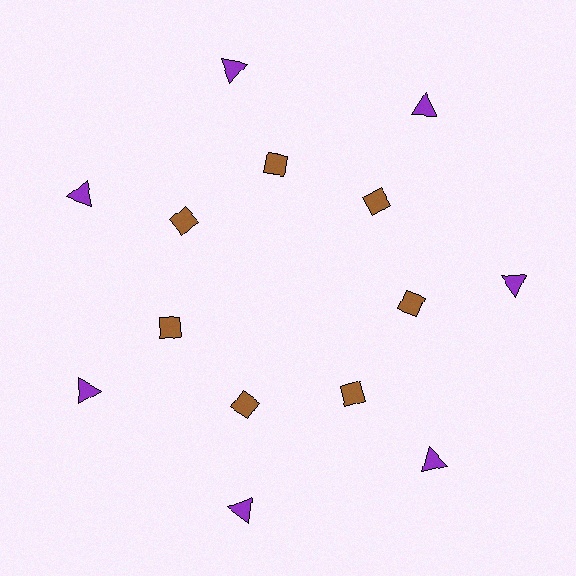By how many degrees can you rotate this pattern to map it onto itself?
The pattern maps onto itself every 51 degrees of rotation.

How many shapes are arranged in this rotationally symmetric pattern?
There are 14 shapes, arranged in 7 groups of 2.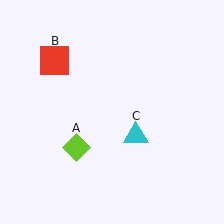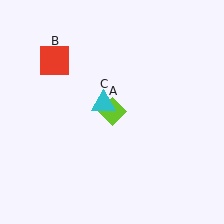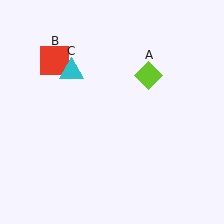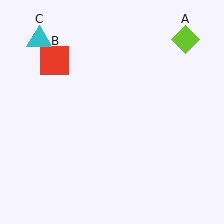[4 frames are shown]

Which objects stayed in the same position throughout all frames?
Red square (object B) remained stationary.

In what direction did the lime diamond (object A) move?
The lime diamond (object A) moved up and to the right.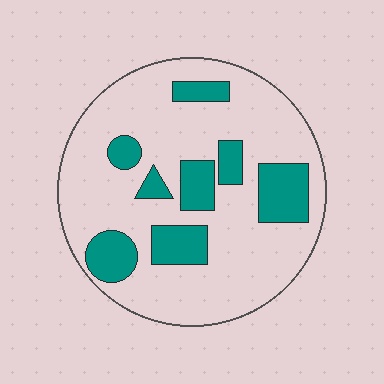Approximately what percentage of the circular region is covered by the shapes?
Approximately 25%.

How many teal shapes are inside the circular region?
8.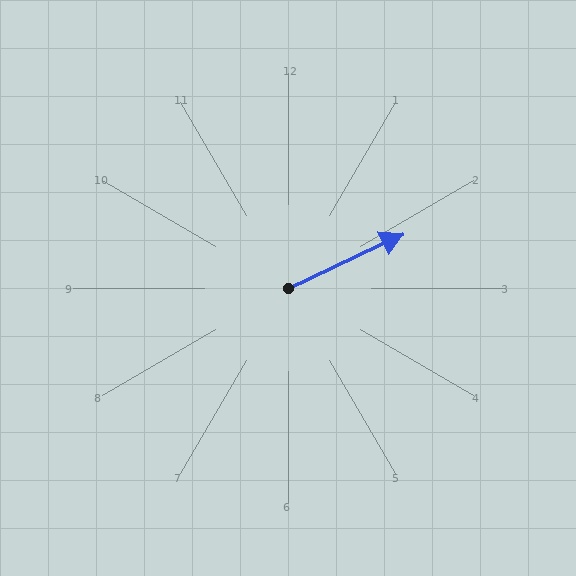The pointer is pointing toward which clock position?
Roughly 2 o'clock.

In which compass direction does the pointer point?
Northeast.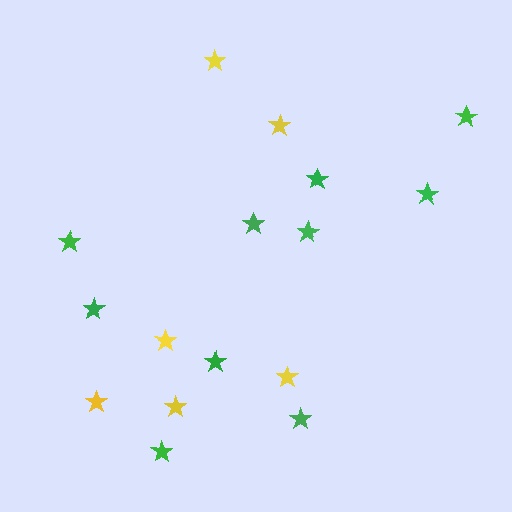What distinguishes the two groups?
There are 2 groups: one group of green stars (10) and one group of yellow stars (6).